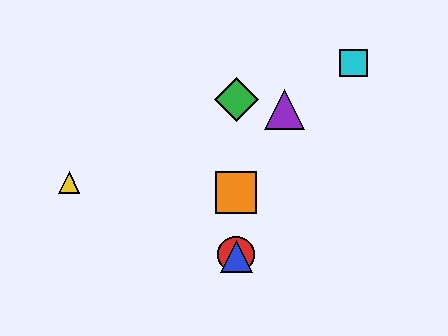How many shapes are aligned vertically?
4 shapes (the red circle, the blue triangle, the green diamond, the orange square) are aligned vertically.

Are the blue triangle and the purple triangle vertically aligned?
No, the blue triangle is at x≈236 and the purple triangle is at x≈284.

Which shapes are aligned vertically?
The red circle, the blue triangle, the green diamond, the orange square are aligned vertically.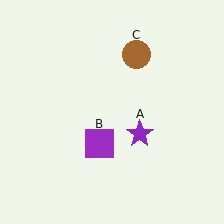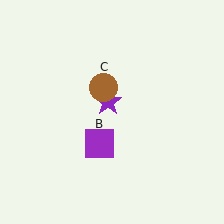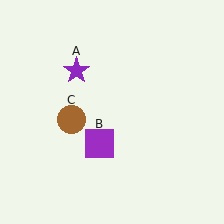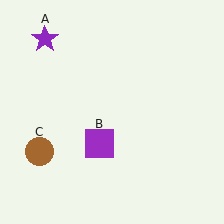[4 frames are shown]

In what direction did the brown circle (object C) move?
The brown circle (object C) moved down and to the left.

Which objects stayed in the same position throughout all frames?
Purple square (object B) remained stationary.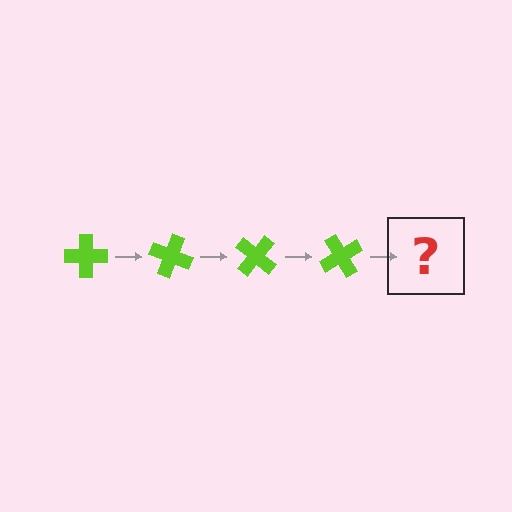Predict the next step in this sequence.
The next step is a lime cross rotated 80 degrees.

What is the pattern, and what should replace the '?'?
The pattern is that the cross rotates 20 degrees each step. The '?' should be a lime cross rotated 80 degrees.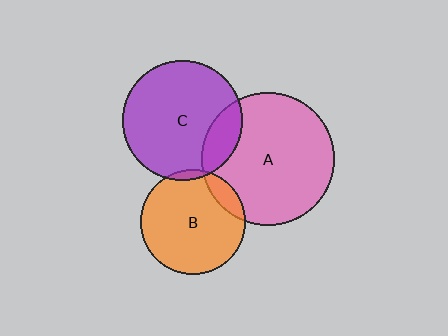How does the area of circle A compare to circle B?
Approximately 1.6 times.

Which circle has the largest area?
Circle A (pink).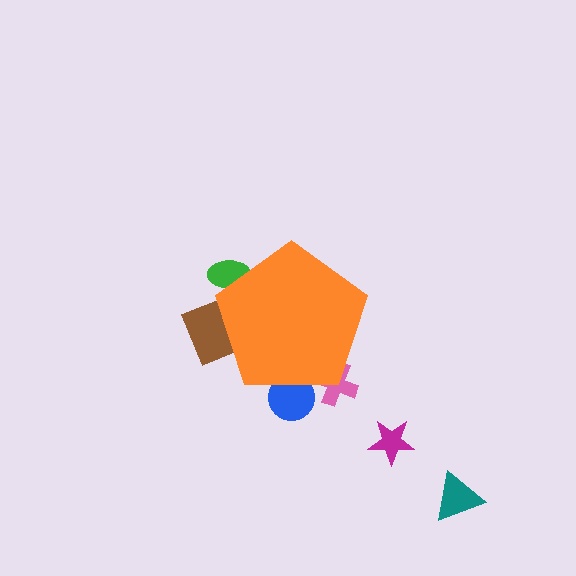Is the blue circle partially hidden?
Yes, the blue circle is partially hidden behind the orange pentagon.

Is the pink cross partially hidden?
Yes, the pink cross is partially hidden behind the orange pentagon.